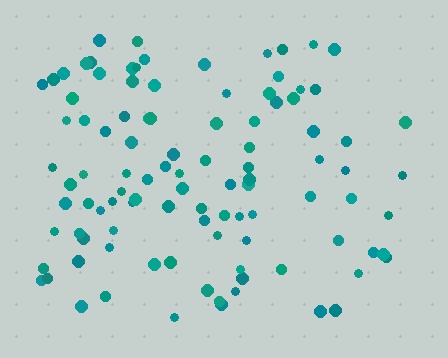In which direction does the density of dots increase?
From right to left, with the left side densest.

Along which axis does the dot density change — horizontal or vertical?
Horizontal.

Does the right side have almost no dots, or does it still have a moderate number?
Still a moderate number, just noticeably fewer than the left.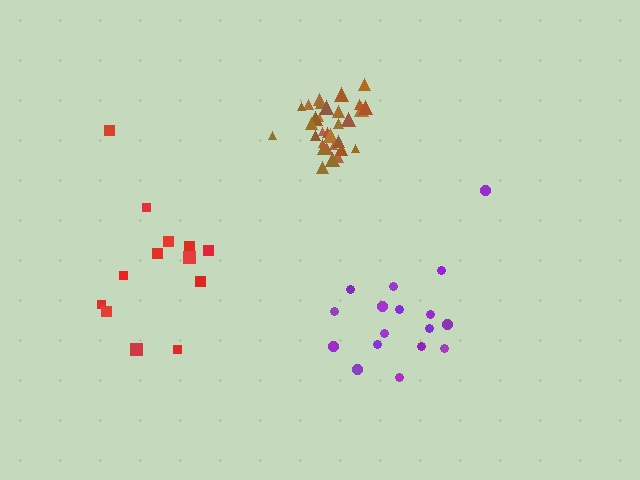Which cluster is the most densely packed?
Brown.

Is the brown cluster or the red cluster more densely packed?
Brown.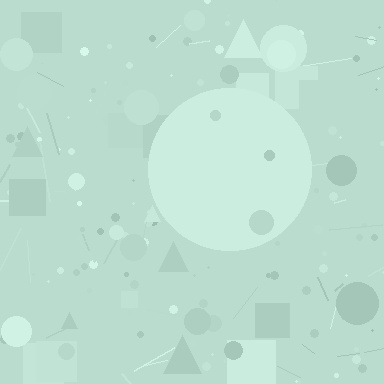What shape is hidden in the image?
A circle is hidden in the image.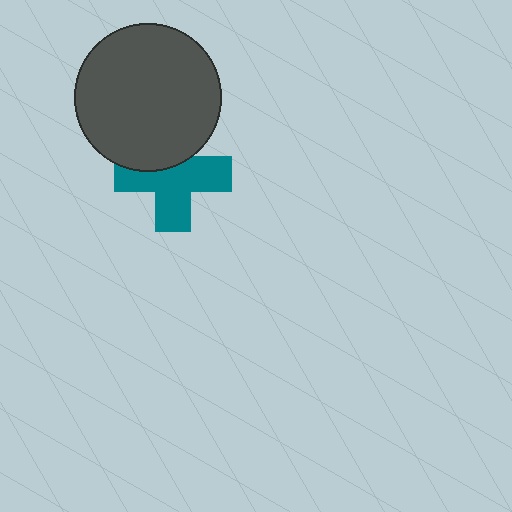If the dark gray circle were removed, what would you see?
You would see the complete teal cross.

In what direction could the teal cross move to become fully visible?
The teal cross could move down. That would shift it out from behind the dark gray circle entirely.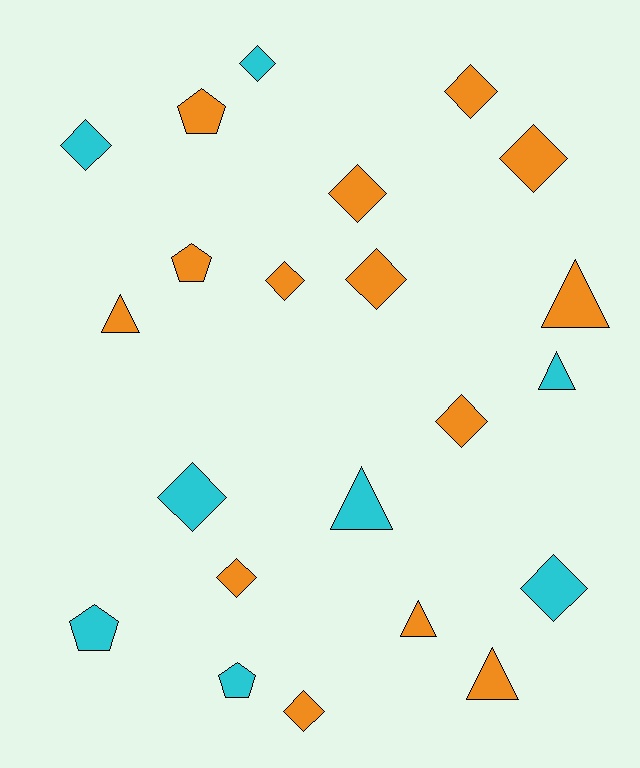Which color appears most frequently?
Orange, with 14 objects.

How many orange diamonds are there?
There are 8 orange diamonds.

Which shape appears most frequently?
Diamond, with 12 objects.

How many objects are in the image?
There are 22 objects.